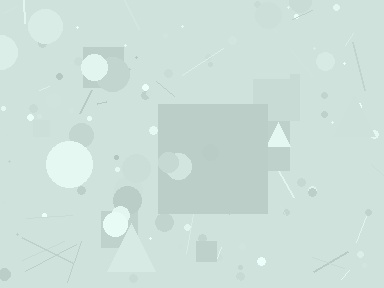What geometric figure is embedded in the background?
A square is embedded in the background.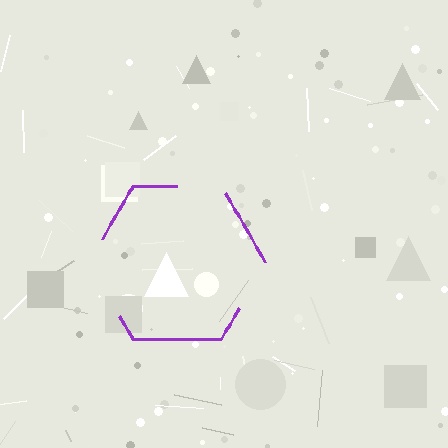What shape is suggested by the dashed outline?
The dashed outline suggests a hexagon.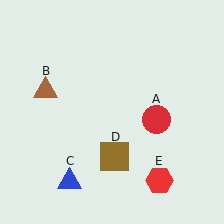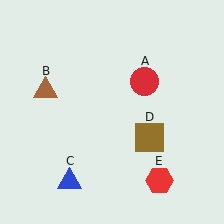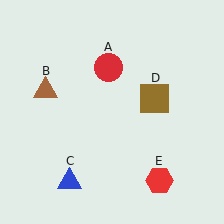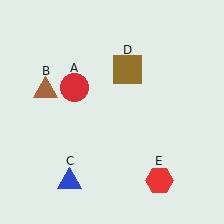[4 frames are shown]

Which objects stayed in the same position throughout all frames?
Brown triangle (object B) and blue triangle (object C) and red hexagon (object E) remained stationary.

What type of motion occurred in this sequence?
The red circle (object A), brown square (object D) rotated counterclockwise around the center of the scene.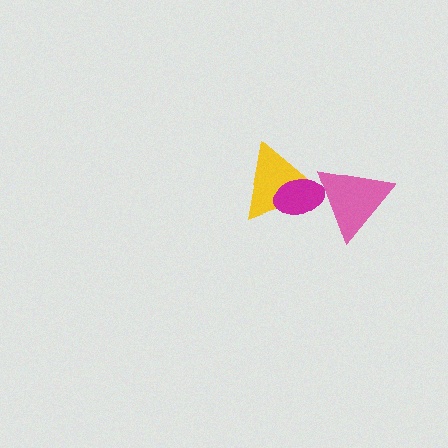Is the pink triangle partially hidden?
No, no other shape covers it.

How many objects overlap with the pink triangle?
2 objects overlap with the pink triangle.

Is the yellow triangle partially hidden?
Yes, it is partially covered by another shape.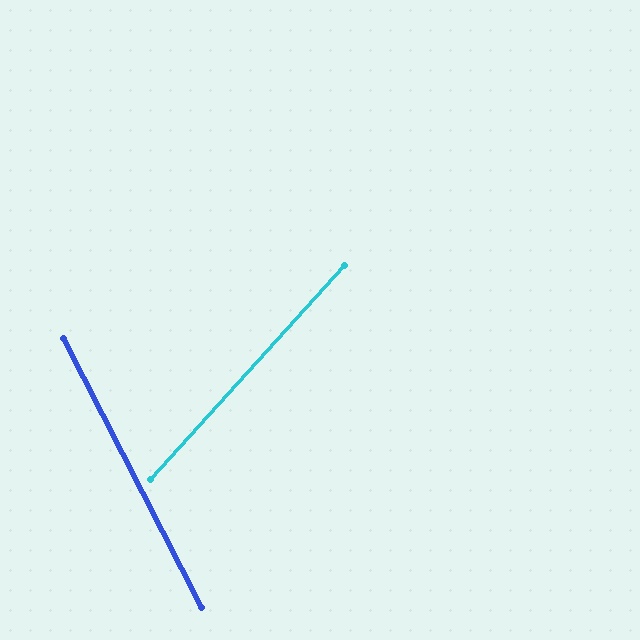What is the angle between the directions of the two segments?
Approximately 69 degrees.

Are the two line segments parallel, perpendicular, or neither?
Neither parallel nor perpendicular — they differ by about 69°.